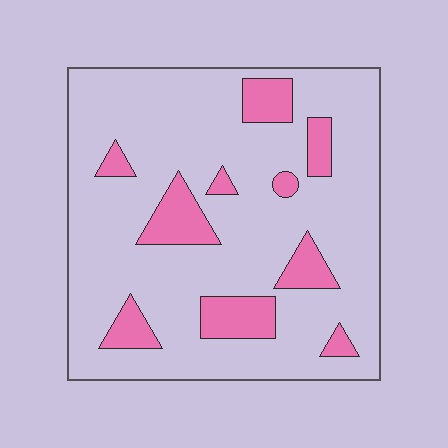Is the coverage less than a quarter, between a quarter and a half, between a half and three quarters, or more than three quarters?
Less than a quarter.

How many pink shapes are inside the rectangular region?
10.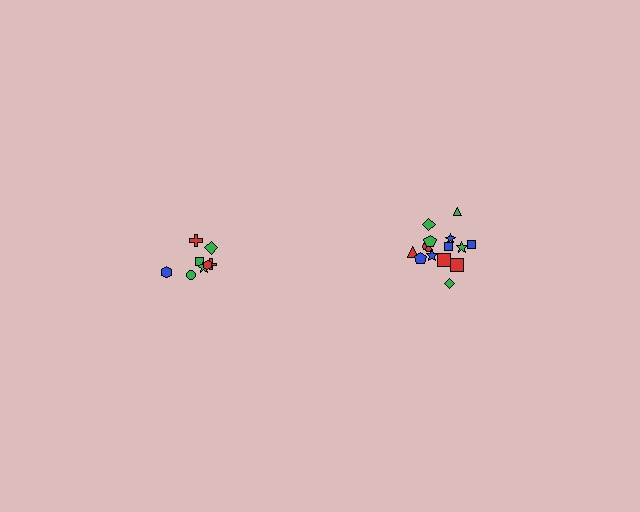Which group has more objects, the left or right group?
The right group.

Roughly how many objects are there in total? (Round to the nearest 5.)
Roughly 25 objects in total.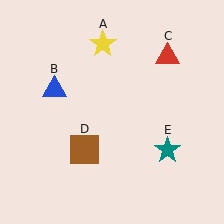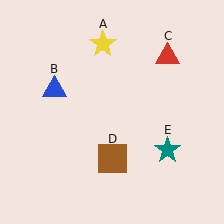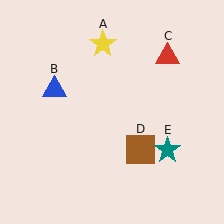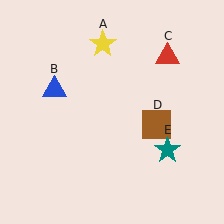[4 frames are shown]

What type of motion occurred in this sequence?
The brown square (object D) rotated counterclockwise around the center of the scene.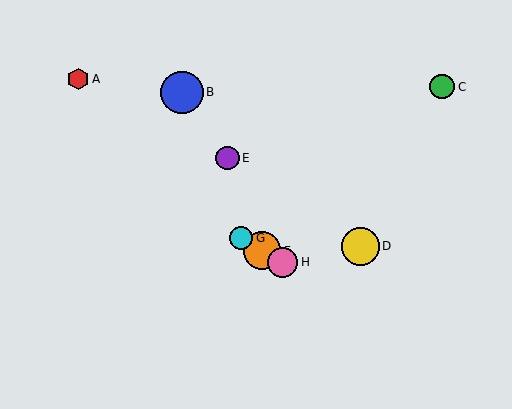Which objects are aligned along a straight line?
Objects F, G, H are aligned along a straight line.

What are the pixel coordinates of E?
Object E is at (227, 158).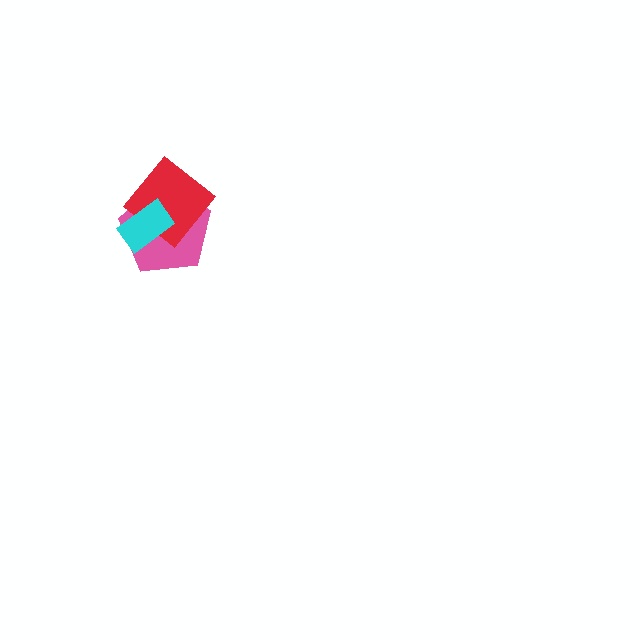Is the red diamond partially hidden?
Yes, it is partially covered by another shape.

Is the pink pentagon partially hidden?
Yes, it is partially covered by another shape.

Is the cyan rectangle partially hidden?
No, no other shape covers it.